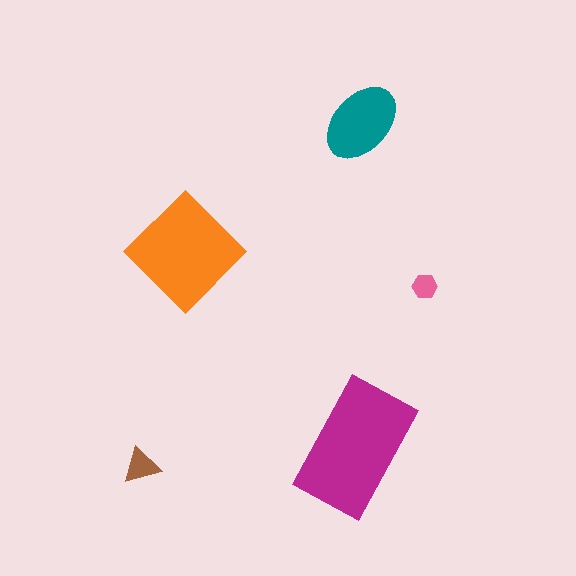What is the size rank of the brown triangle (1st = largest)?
4th.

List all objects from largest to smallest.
The magenta rectangle, the orange diamond, the teal ellipse, the brown triangle, the pink hexagon.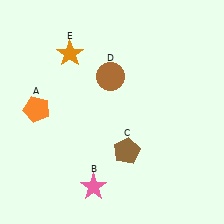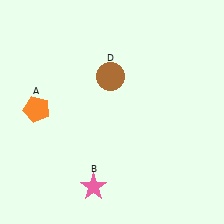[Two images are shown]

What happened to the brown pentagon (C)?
The brown pentagon (C) was removed in Image 2. It was in the bottom-right area of Image 1.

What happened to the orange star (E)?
The orange star (E) was removed in Image 2. It was in the top-left area of Image 1.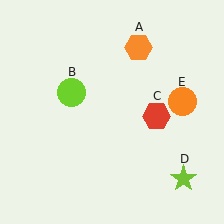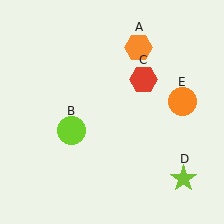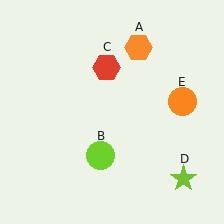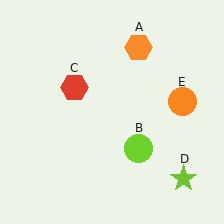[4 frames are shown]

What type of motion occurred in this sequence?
The lime circle (object B), red hexagon (object C) rotated counterclockwise around the center of the scene.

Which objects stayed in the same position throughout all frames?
Orange hexagon (object A) and lime star (object D) and orange circle (object E) remained stationary.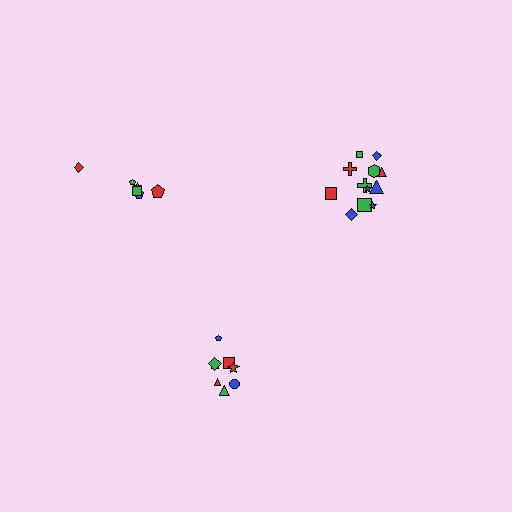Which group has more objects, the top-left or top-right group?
The top-right group.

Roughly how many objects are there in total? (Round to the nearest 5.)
Roughly 25 objects in total.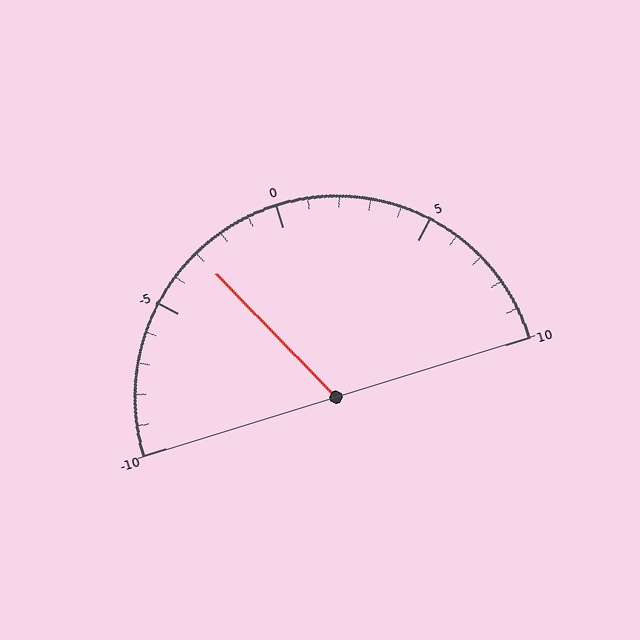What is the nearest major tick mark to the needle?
The nearest major tick mark is -5.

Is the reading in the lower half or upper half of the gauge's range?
The reading is in the lower half of the range (-10 to 10).